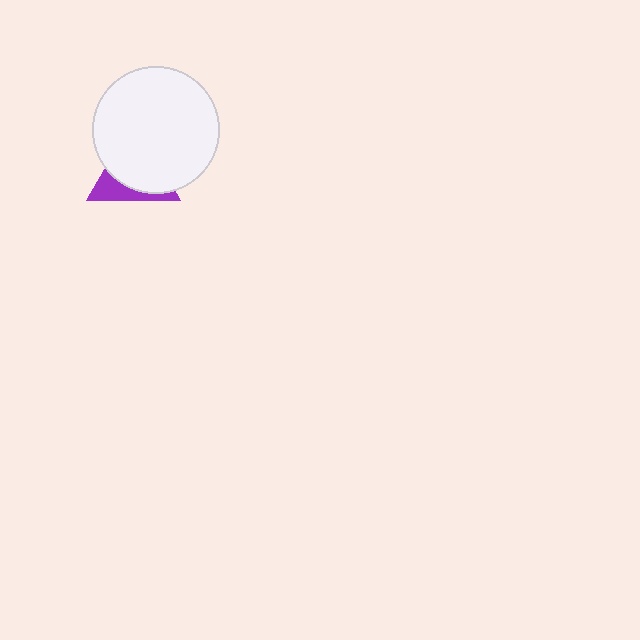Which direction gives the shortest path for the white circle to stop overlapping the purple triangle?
Moving toward the upper-right gives the shortest separation.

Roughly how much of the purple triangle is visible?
A small part of it is visible (roughly 33%).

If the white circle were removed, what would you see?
You would see the complete purple triangle.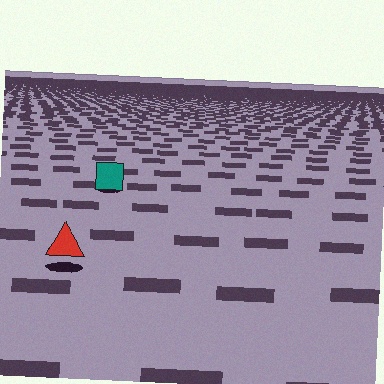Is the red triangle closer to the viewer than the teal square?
Yes. The red triangle is closer — you can tell from the texture gradient: the ground texture is coarser near it.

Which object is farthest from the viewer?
The teal square is farthest from the viewer. It appears smaller and the ground texture around it is denser.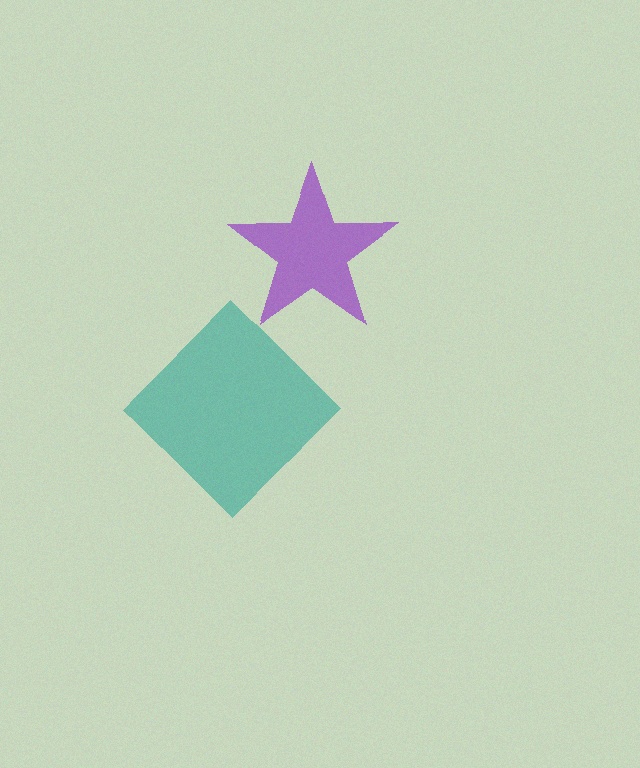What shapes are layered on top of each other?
The layered shapes are: a teal diamond, a purple star.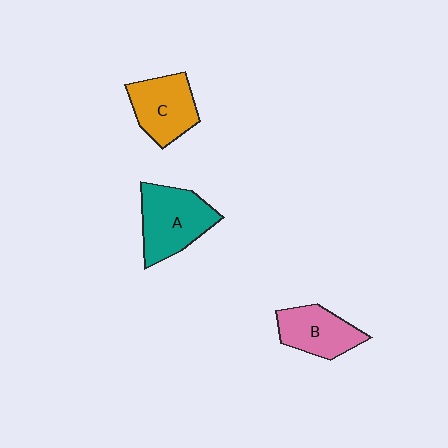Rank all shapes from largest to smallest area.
From largest to smallest: A (teal), C (orange), B (pink).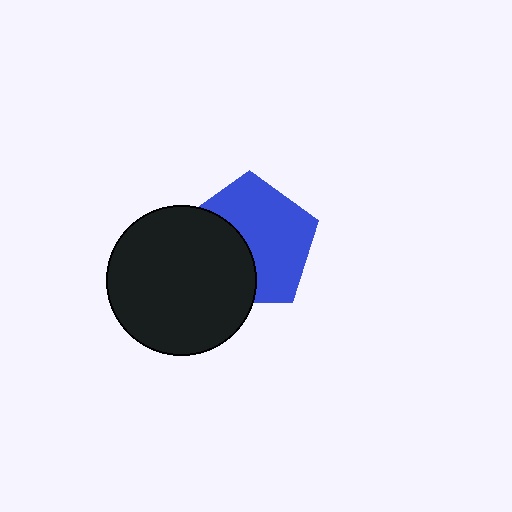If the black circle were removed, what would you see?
You would see the complete blue pentagon.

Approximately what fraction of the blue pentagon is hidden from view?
Roughly 40% of the blue pentagon is hidden behind the black circle.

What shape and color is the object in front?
The object in front is a black circle.